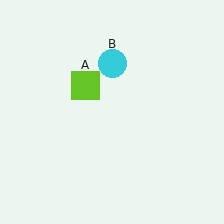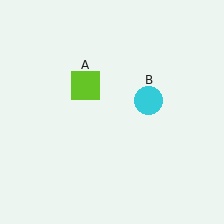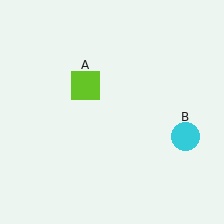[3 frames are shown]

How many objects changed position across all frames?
1 object changed position: cyan circle (object B).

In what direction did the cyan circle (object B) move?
The cyan circle (object B) moved down and to the right.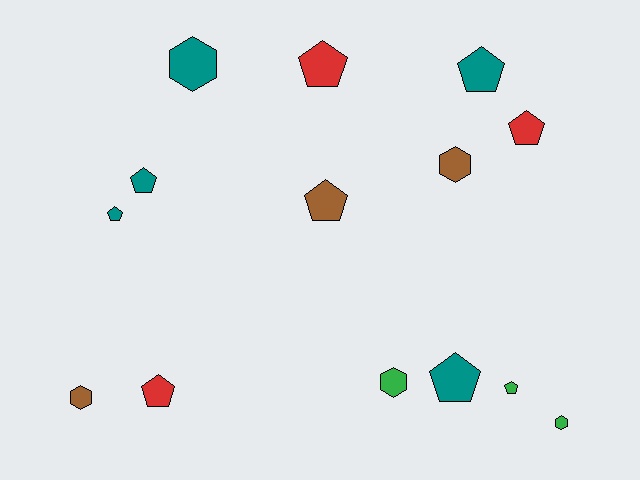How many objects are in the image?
There are 14 objects.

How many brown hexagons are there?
There are 2 brown hexagons.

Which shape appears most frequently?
Pentagon, with 9 objects.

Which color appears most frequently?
Teal, with 5 objects.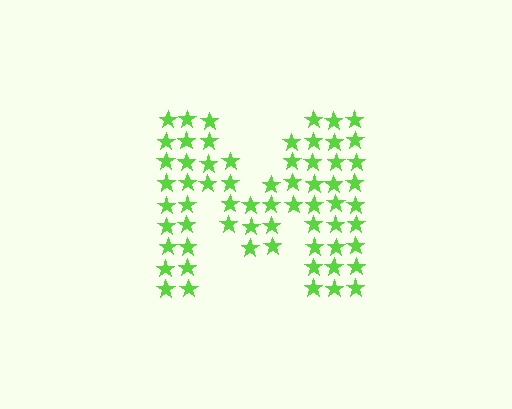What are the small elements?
The small elements are stars.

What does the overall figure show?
The overall figure shows the letter M.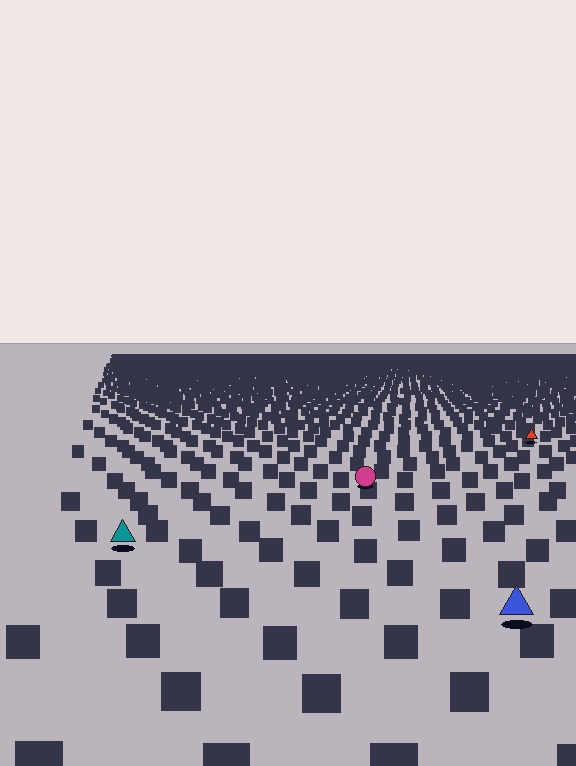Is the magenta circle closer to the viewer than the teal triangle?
No. The teal triangle is closer — you can tell from the texture gradient: the ground texture is coarser near it.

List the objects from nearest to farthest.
From nearest to farthest: the blue triangle, the teal triangle, the magenta circle, the red triangle.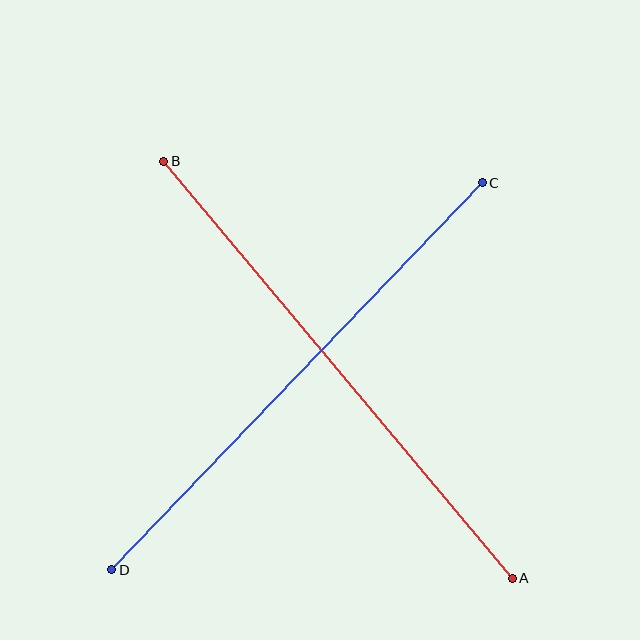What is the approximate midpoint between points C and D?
The midpoint is at approximately (297, 376) pixels.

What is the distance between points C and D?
The distance is approximately 536 pixels.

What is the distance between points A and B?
The distance is approximately 544 pixels.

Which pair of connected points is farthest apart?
Points A and B are farthest apart.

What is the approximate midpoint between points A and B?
The midpoint is at approximately (338, 370) pixels.